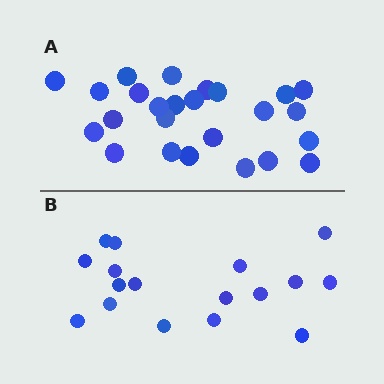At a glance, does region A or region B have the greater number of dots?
Region A (the top region) has more dots.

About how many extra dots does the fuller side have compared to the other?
Region A has roughly 8 or so more dots than region B.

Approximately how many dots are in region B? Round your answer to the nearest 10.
About 20 dots. (The exact count is 17, which rounds to 20.)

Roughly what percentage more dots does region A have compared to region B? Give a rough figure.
About 45% more.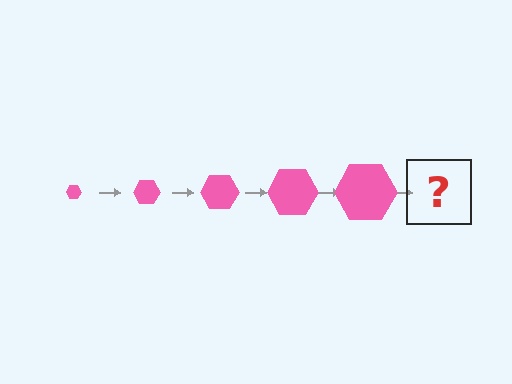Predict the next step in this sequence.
The next step is a pink hexagon, larger than the previous one.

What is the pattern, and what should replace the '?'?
The pattern is that the hexagon gets progressively larger each step. The '?' should be a pink hexagon, larger than the previous one.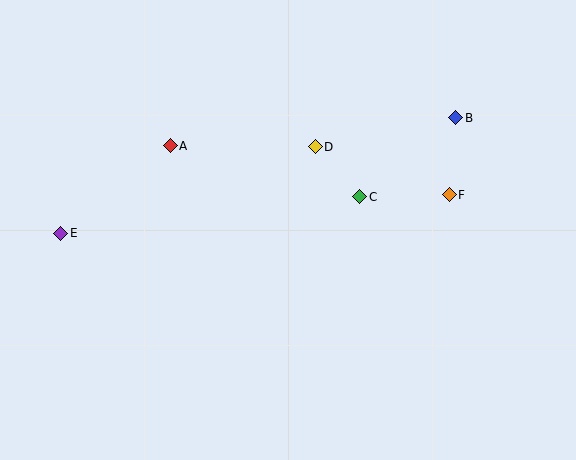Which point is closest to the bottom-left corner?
Point E is closest to the bottom-left corner.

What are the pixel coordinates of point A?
Point A is at (170, 146).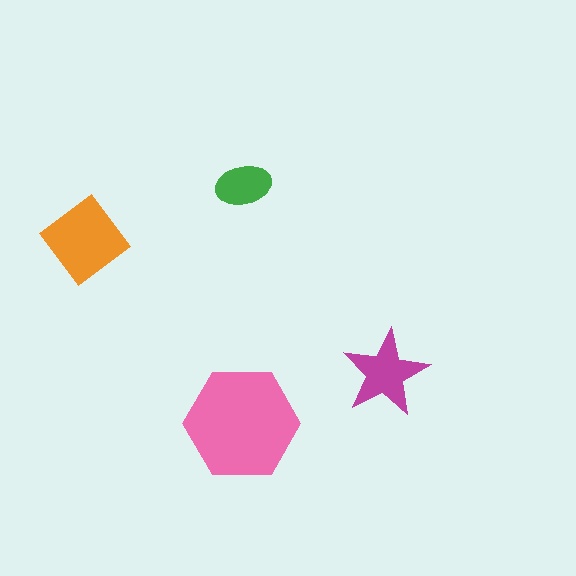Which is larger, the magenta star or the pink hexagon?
The pink hexagon.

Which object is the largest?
The pink hexagon.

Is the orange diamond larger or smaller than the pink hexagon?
Smaller.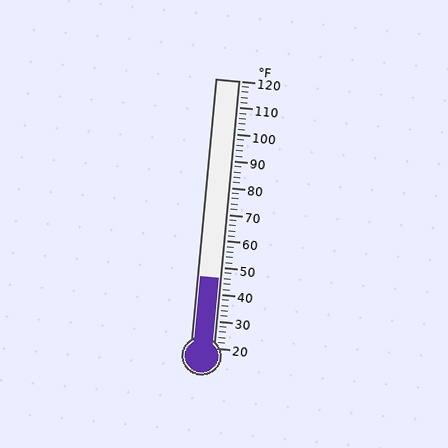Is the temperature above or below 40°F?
The temperature is above 40°F.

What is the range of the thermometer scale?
The thermometer scale ranges from 20°F to 120°F.